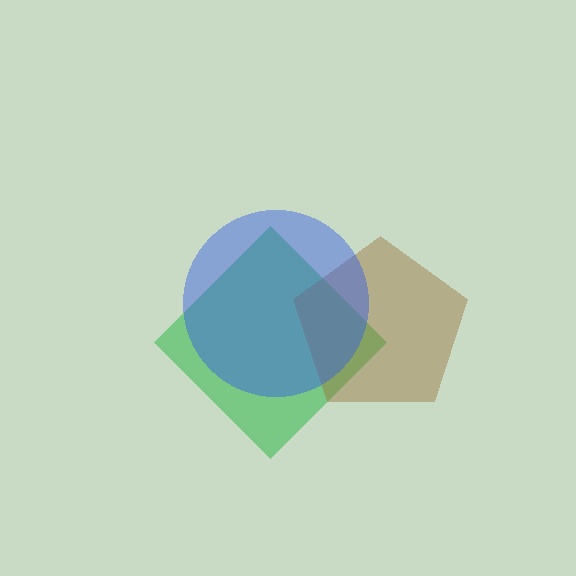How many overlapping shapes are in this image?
There are 3 overlapping shapes in the image.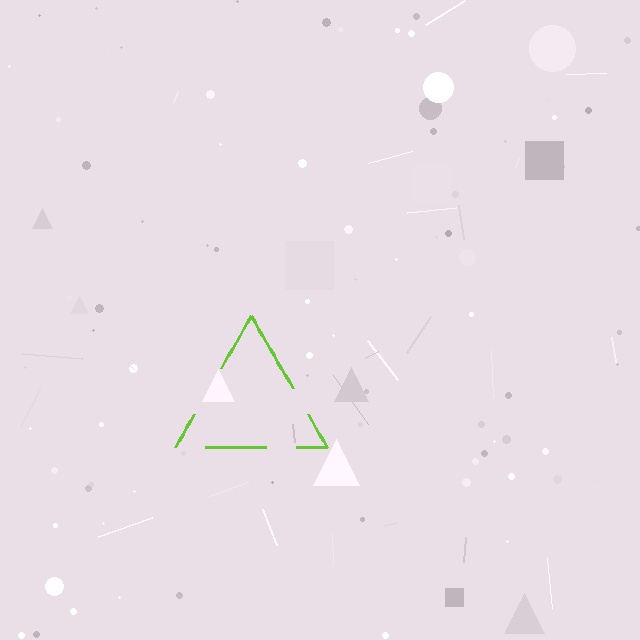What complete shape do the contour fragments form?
The contour fragments form a triangle.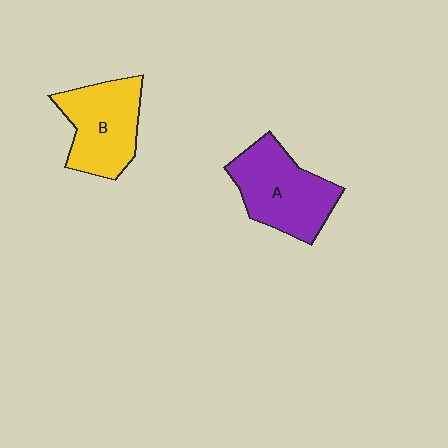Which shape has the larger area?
Shape A (purple).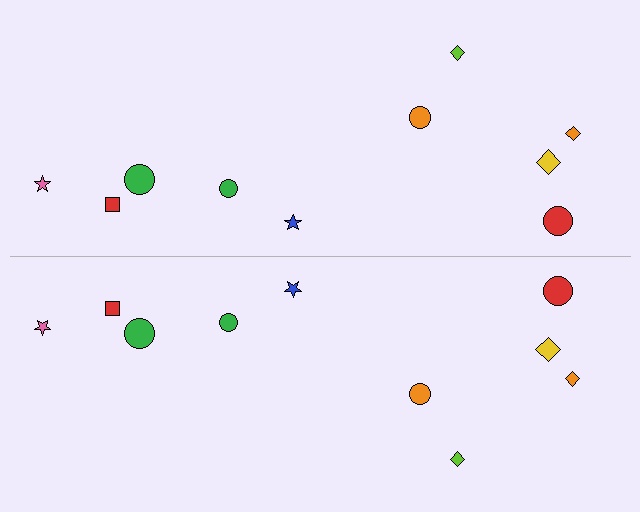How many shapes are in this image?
There are 20 shapes in this image.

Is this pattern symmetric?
Yes, this pattern has bilateral (reflection) symmetry.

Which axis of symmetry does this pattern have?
The pattern has a horizontal axis of symmetry running through the center of the image.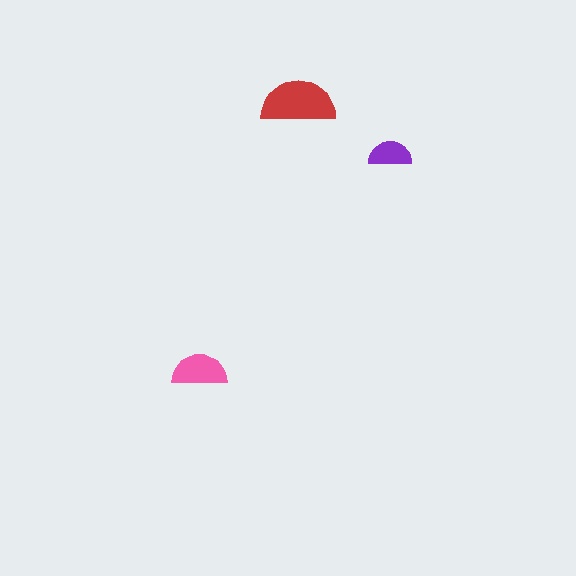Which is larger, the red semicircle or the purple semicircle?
The red one.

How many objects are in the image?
There are 3 objects in the image.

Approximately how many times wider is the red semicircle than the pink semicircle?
About 1.5 times wider.